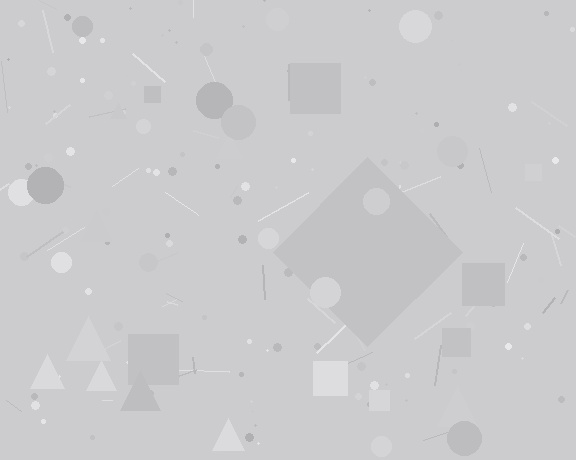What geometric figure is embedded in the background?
A diamond is embedded in the background.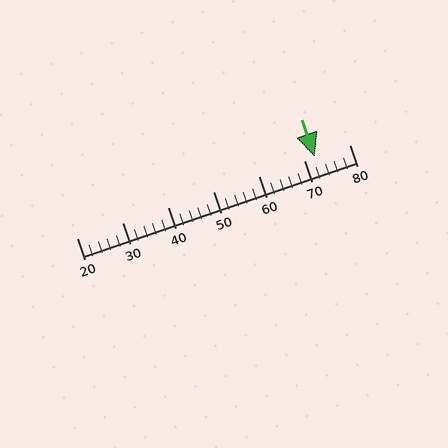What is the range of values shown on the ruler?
The ruler shows values from 20 to 80.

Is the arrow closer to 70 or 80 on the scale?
The arrow is closer to 70.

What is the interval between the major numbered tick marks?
The major tick marks are spaced 10 units apart.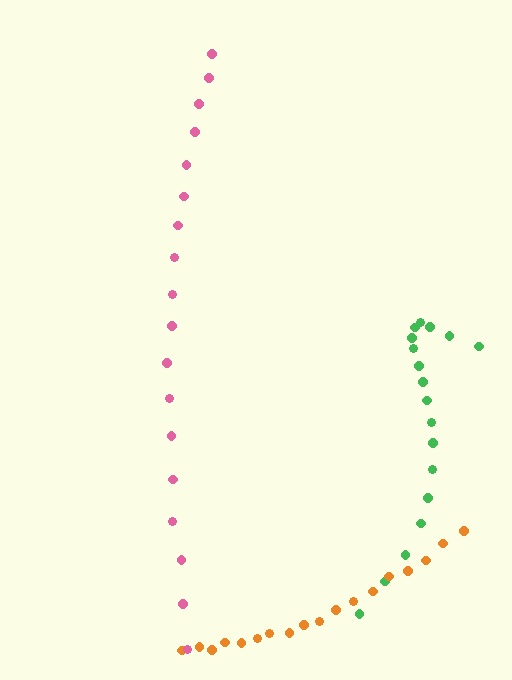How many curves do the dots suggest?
There are 3 distinct paths.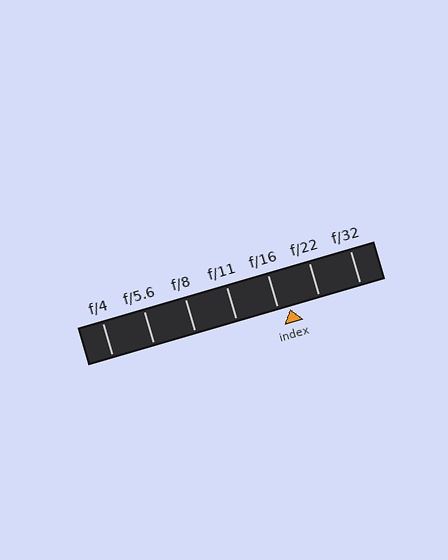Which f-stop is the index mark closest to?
The index mark is closest to f/16.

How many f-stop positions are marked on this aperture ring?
There are 7 f-stop positions marked.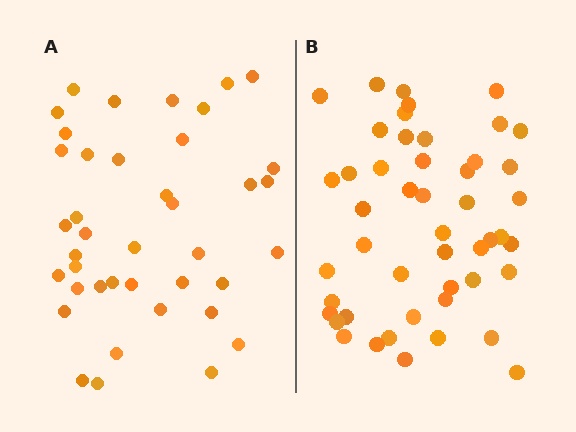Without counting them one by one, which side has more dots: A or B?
Region B (the right region) has more dots.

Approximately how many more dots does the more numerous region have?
Region B has roughly 8 or so more dots than region A.